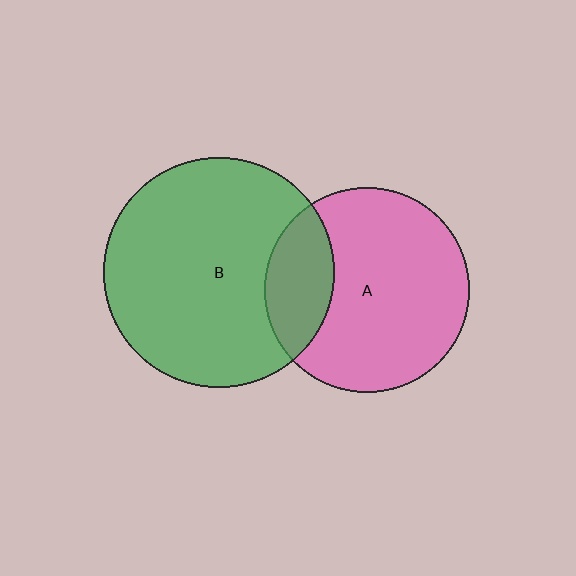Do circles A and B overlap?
Yes.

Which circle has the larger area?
Circle B (green).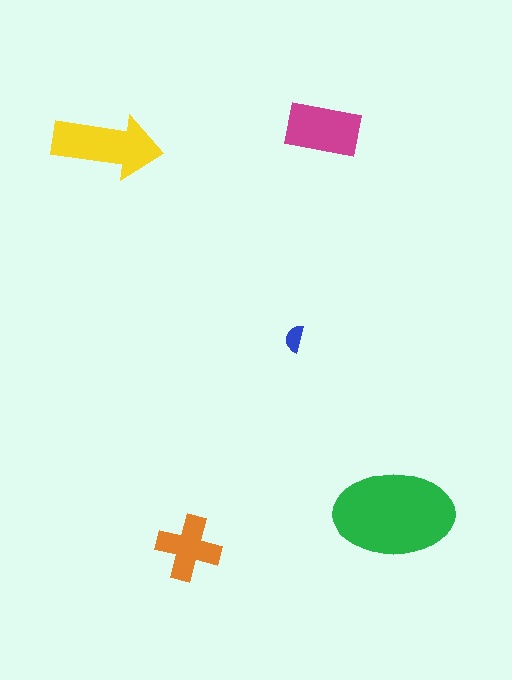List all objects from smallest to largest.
The blue semicircle, the orange cross, the magenta rectangle, the yellow arrow, the green ellipse.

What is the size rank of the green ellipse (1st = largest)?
1st.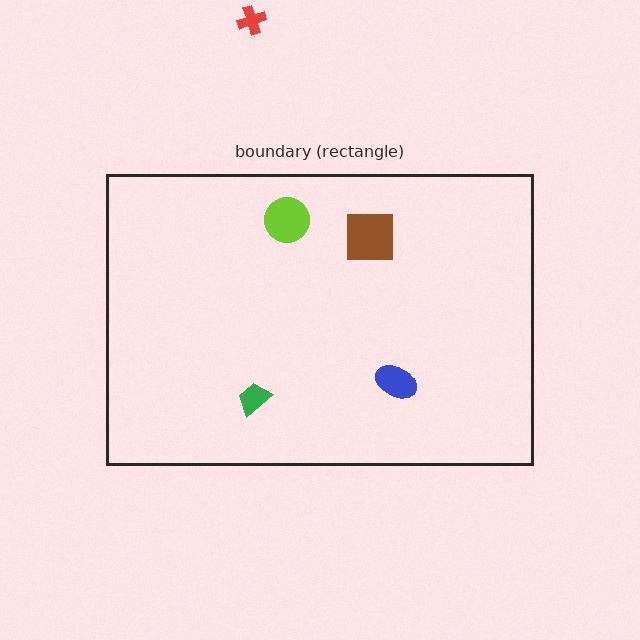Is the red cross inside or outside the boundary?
Outside.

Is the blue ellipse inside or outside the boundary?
Inside.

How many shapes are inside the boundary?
4 inside, 1 outside.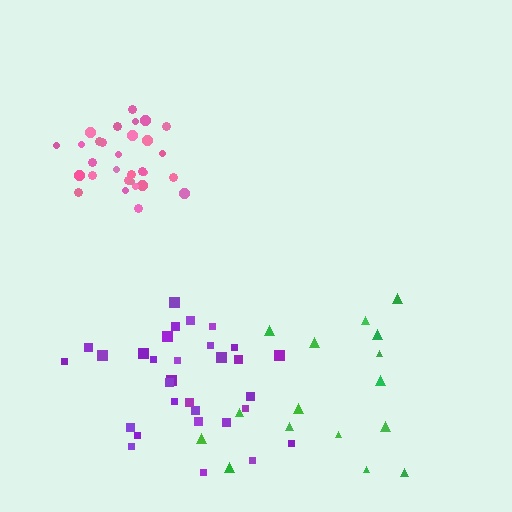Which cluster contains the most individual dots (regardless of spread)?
Purple (31).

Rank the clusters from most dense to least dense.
pink, purple, green.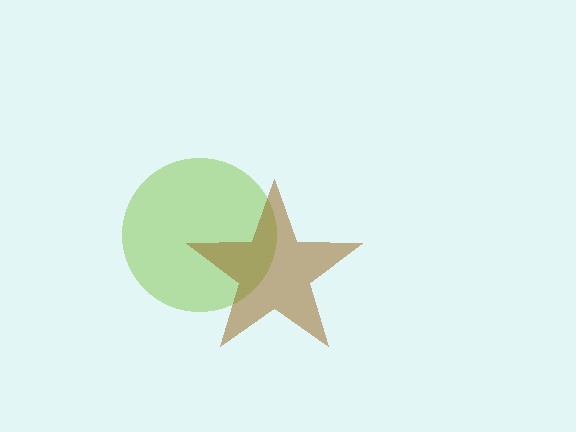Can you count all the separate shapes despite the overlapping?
Yes, there are 2 separate shapes.